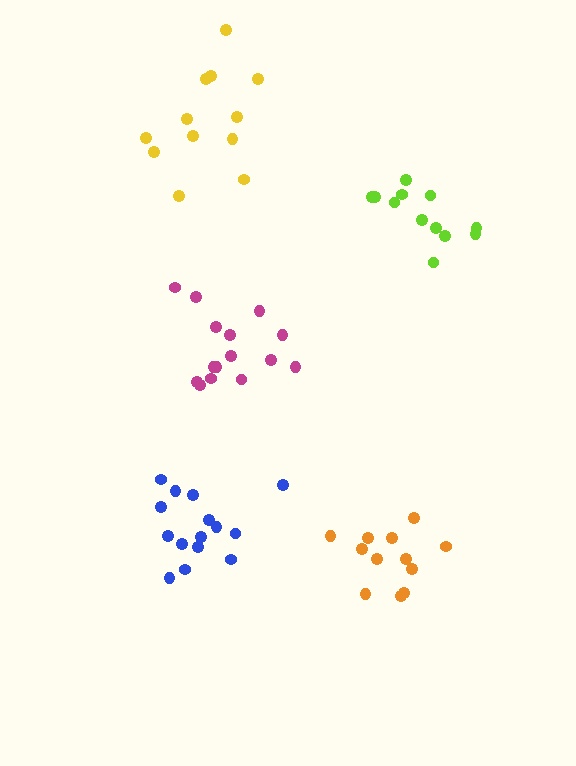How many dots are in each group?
Group 1: 12 dots, Group 2: 15 dots, Group 3: 12 dots, Group 4: 15 dots, Group 5: 12 dots (66 total).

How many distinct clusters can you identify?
There are 5 distinct clusters.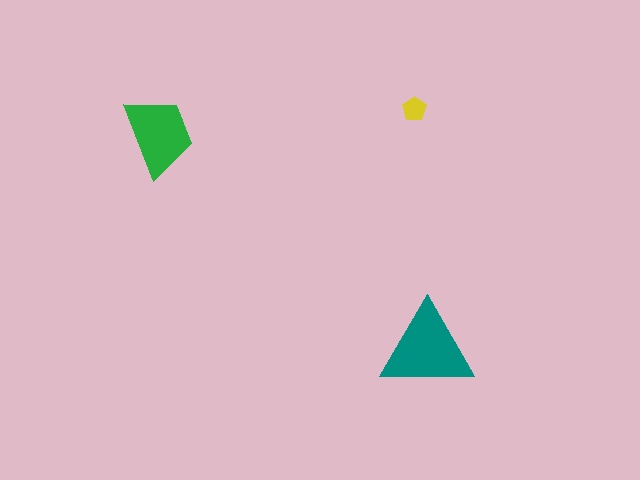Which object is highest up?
The yellow pentagon is topmost.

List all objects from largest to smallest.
The teal triangle, the green trapezoid, the yellow pentagon.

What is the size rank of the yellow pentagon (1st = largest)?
3rd.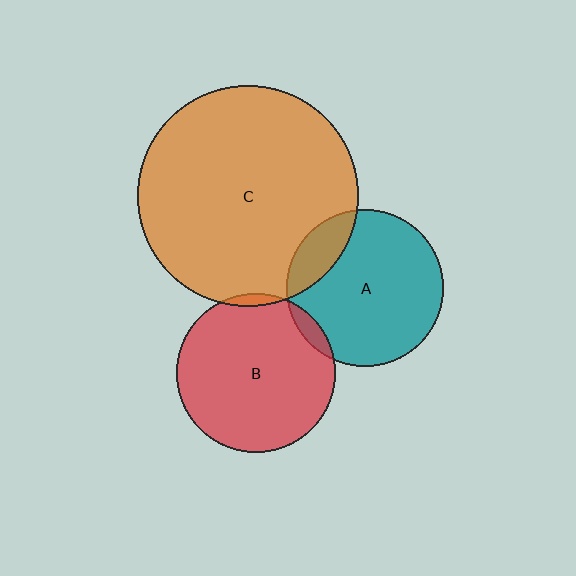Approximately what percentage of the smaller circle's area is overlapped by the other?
Approximately 15%.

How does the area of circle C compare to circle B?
Approximately 2.0 times.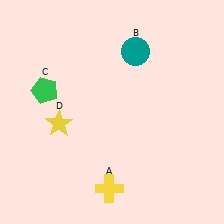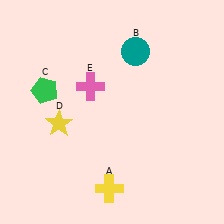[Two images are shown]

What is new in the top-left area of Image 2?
A pink cross (E) was added in the top-left area of Image 2.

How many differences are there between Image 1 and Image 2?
There is 1 difference between the two images.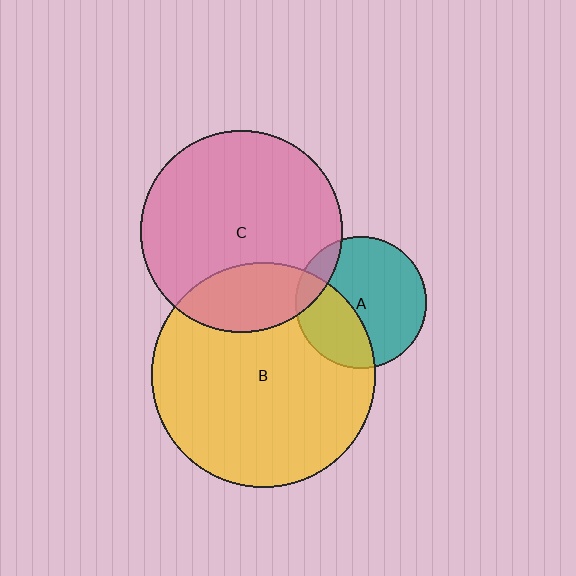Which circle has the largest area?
Circle B (yellow).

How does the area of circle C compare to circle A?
Approximately 2.4 times.